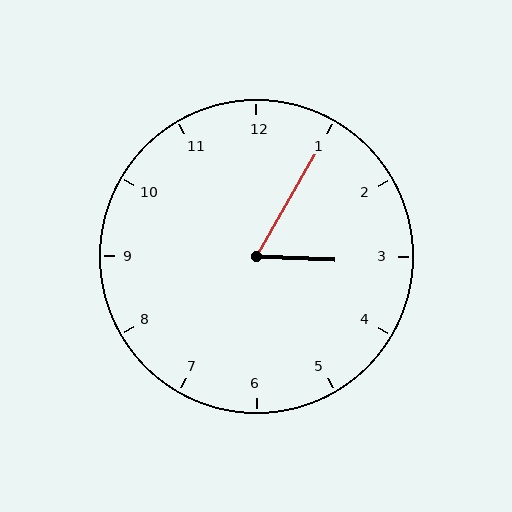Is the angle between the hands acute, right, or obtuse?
It is acute.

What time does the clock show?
3:05.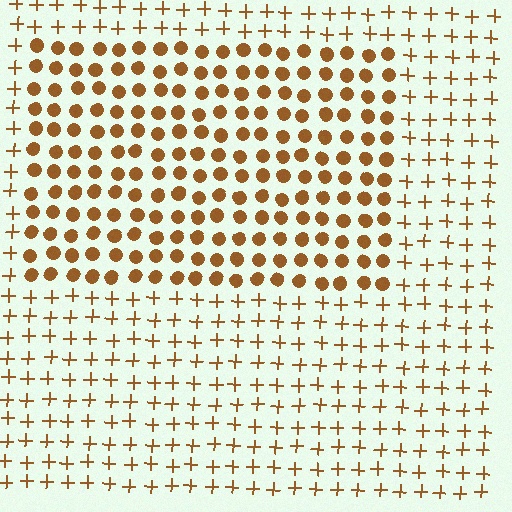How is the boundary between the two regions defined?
The boundary is defined by a change in element shape: circles inside vs. plus signs outside. All elements share the same color and spacing.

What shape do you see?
I see a rectangle.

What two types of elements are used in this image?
The image uses circles inside the rectangle region and plus signs outside it.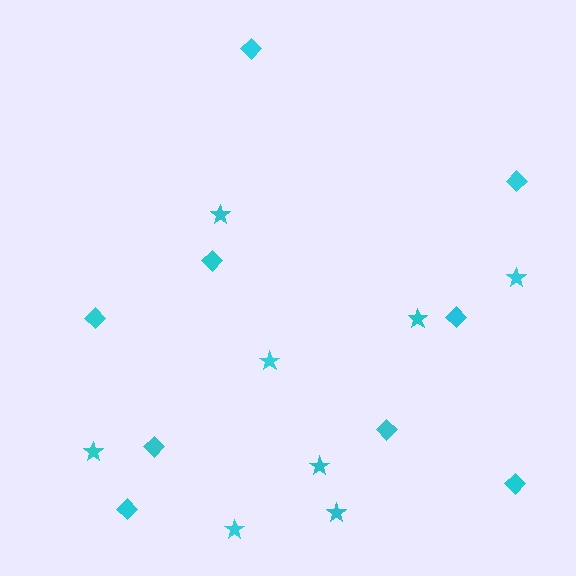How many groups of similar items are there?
There are 2 groups: one group of stars (8) and one group of diamonds (9).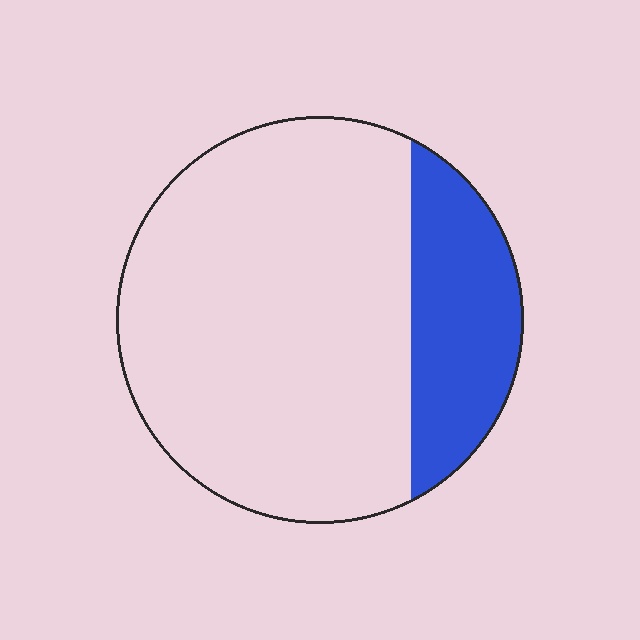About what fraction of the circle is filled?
About one quarter (1/4).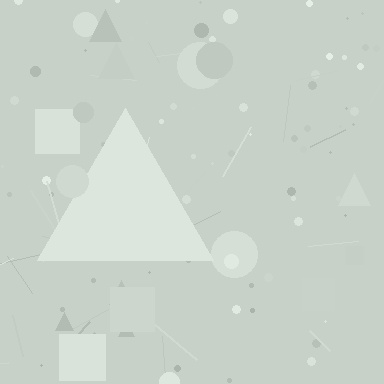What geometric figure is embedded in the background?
A triangle is embedded in the background.